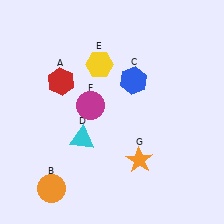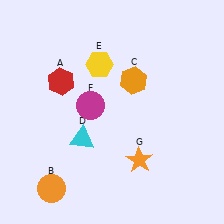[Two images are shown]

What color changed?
The hexagon (C) changed from blue in Image 1 to orange in Image 2.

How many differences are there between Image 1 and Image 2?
There is 1 difference between the two images.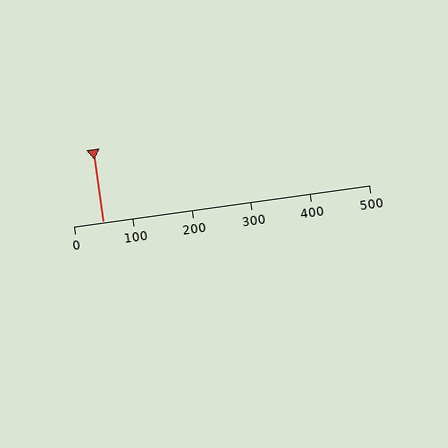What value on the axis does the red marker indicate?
The marker indicates approximately 50.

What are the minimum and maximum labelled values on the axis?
The axis runs from 0 to 500.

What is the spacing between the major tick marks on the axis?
The major ticks are spaced 100 apart.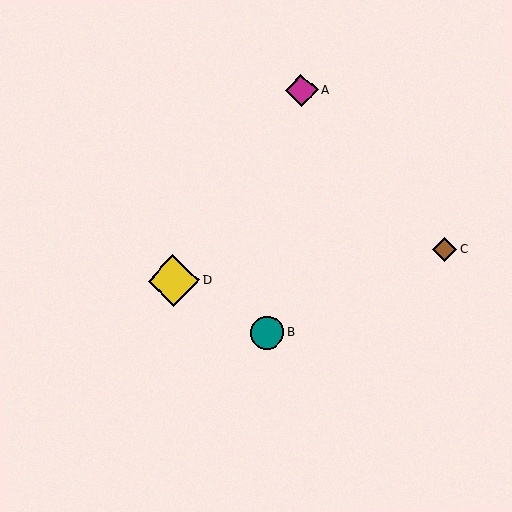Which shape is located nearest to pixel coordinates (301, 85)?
The magenta diamond (labeled A) at (302, 90) is nearest to that location.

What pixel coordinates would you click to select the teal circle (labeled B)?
Click at (267, 333) to select the teal circle B.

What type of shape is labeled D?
Shape D is a yellow diamond.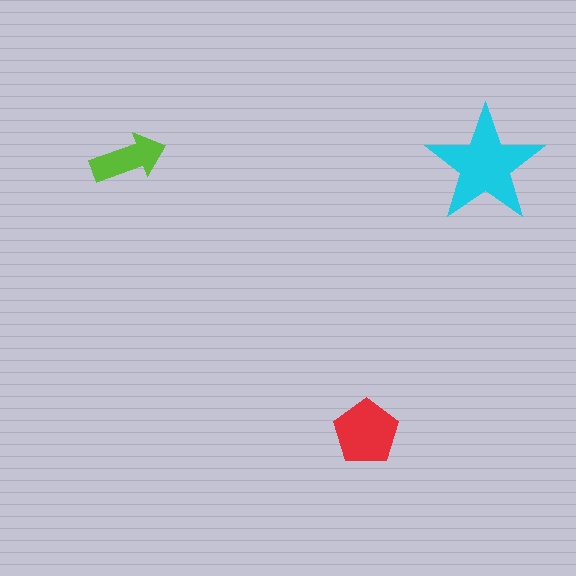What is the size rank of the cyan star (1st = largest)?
1st.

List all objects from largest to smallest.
The cyan star, the red pentagon, the lime arrow.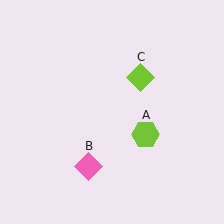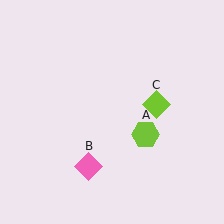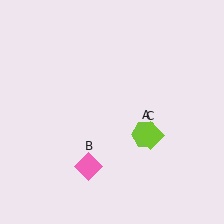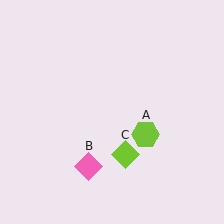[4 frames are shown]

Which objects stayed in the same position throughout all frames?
Lime hexagon (object A) and pink diamond (object B) remained stationary.